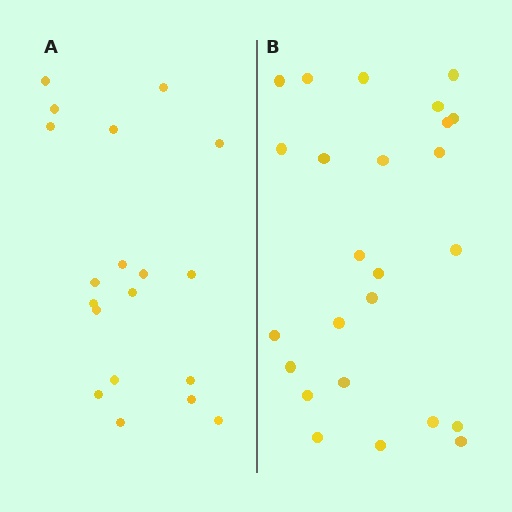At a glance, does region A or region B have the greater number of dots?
Region B (the right region) has more dots.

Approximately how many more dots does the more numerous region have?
Region B has about 6 more dots than region A.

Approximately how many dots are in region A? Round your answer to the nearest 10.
About 20 dots. (The exact count is 19, which rounds to 20.)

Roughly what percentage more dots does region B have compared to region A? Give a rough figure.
About 30% more.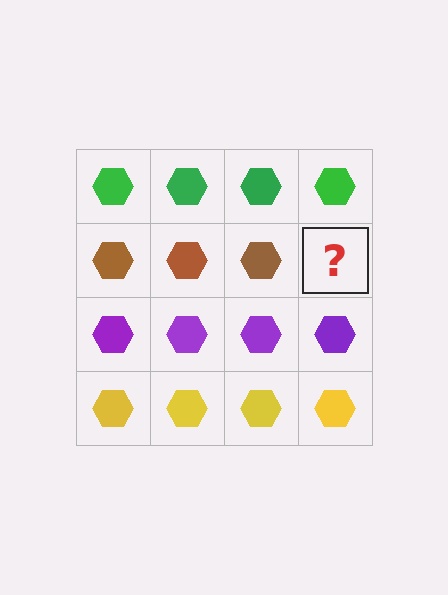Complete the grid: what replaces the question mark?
The question mark should be replaced with a brown hexagon.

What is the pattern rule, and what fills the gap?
The rule is that each row has a consistent color. The gap should be filled with a brown hexagon.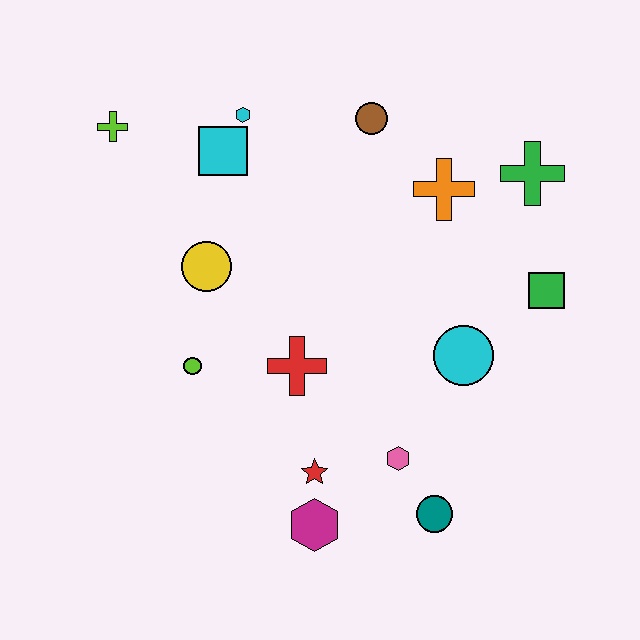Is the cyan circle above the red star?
Yes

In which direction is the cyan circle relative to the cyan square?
The cyan circle is to the right of the cyan square.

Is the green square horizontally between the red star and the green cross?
No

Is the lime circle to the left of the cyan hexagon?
Yes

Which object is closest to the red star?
The magenta hexagon is closest to the red star.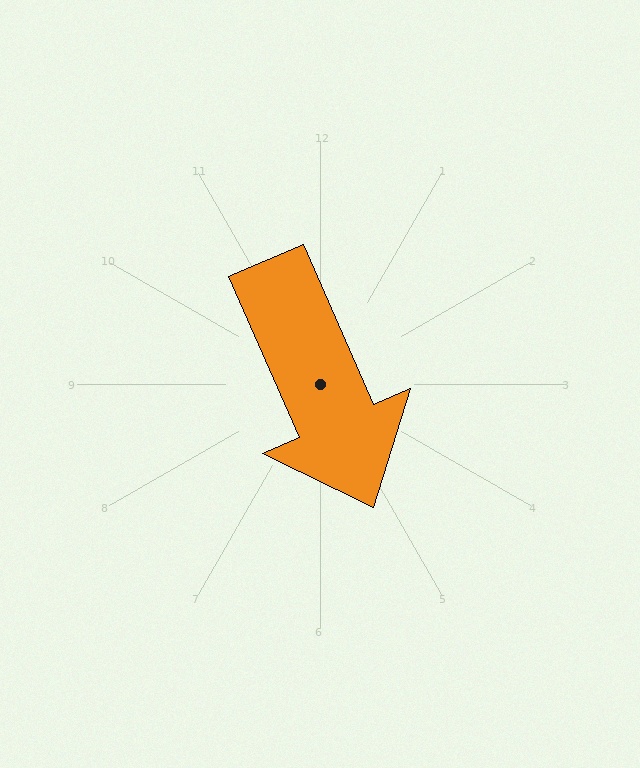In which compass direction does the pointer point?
Southeast.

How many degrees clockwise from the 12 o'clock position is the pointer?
Approximately 156 degrees.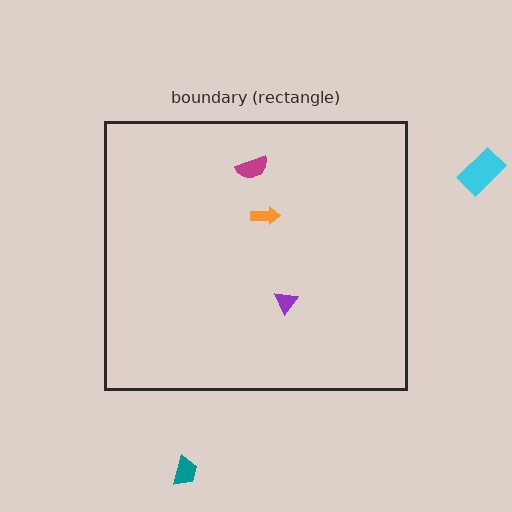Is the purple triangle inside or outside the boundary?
Inside.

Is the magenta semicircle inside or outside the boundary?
Inside.